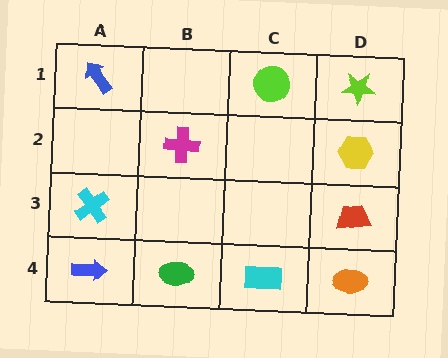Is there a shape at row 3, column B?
No, that cell is empty.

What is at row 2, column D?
A yellow hexagon.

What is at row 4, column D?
An orange ellipse.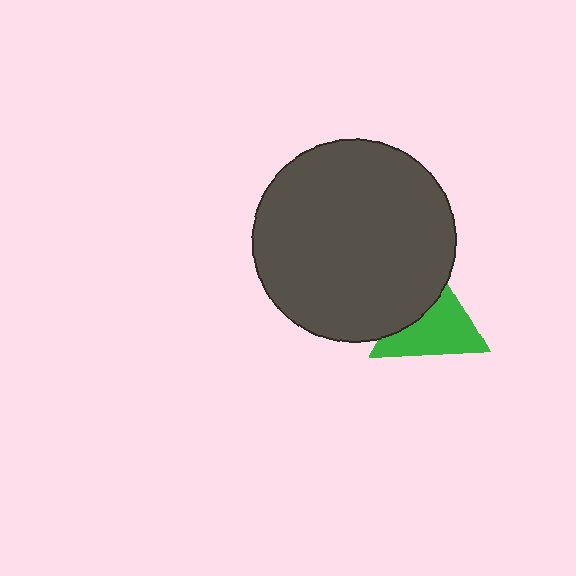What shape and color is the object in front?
The object in front is a dark gray circle.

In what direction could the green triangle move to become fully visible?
The green triangle could move toward the lower-right. That would shift it out from behind the dark gray circle entirely.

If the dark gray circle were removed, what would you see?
You would see the complete green triangle.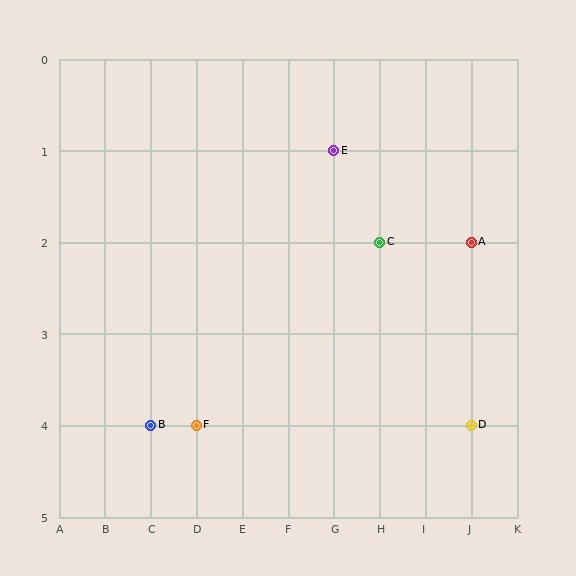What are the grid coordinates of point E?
Point E is at grid coordinates (G, 1).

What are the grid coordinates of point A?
Point A is at grid coordinates (J, 2).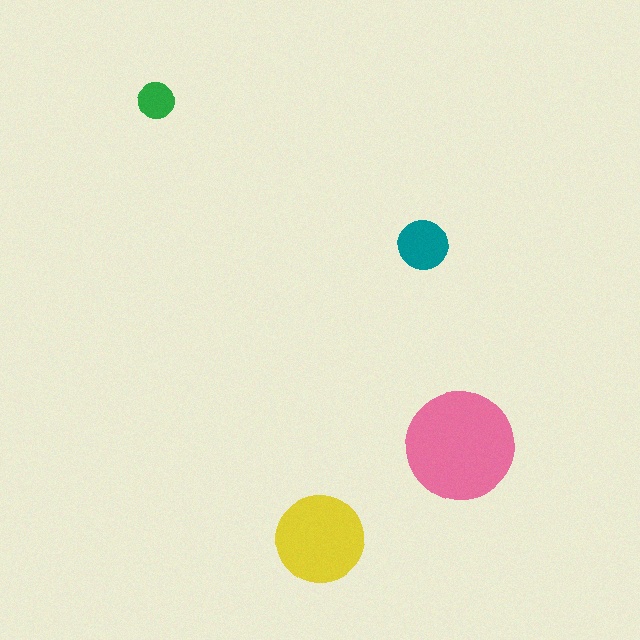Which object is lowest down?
The yellow circle is bottommost.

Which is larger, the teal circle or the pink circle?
The pink one.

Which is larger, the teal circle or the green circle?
The teal one.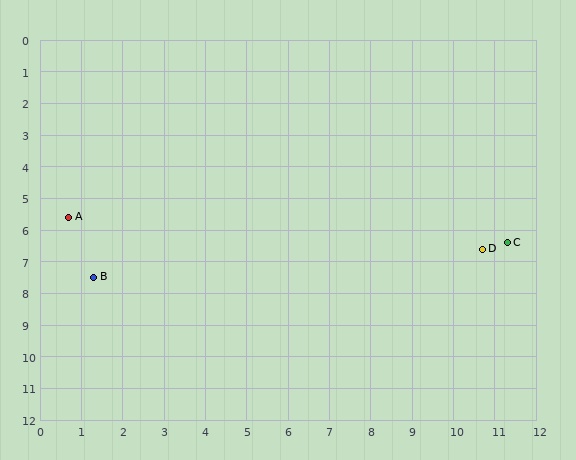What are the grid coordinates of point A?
Point A is at approximately (0.7, 5.6).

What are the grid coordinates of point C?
Point C is at approximately (11.3, 6.4).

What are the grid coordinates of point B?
Point B is at approximately (1.3, 7.5).